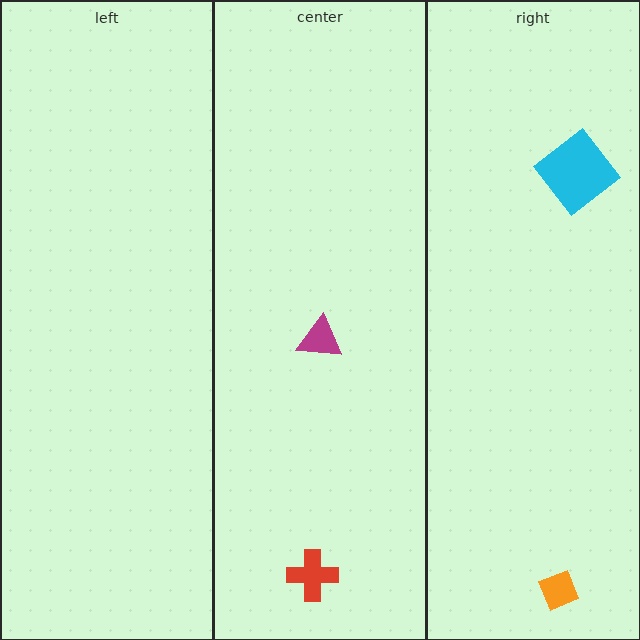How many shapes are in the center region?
2.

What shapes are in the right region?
The orange diamond, the cyan diamond.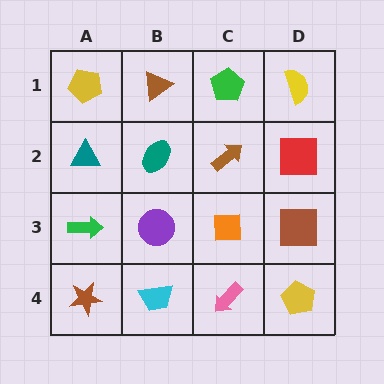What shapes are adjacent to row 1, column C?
A brown arrow (row 2, column C), a brown triangle (row 1, column B), a yellow semicircle (row 1, column D).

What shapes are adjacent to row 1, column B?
A teal ellipse (row 2, column B), a yellow pentagon (row 1, column A), a green pentagon (row 1, column C).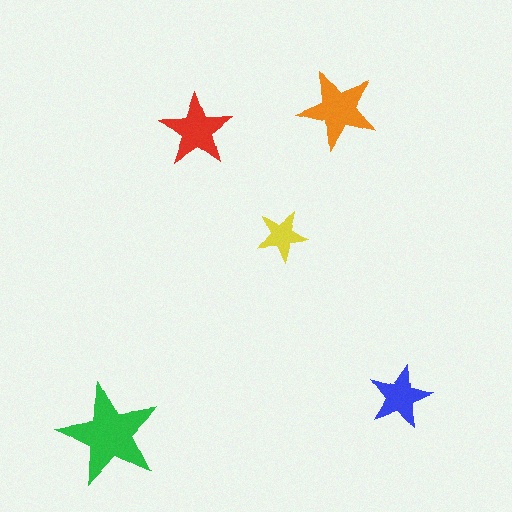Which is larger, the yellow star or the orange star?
The orange one.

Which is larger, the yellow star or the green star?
The green one.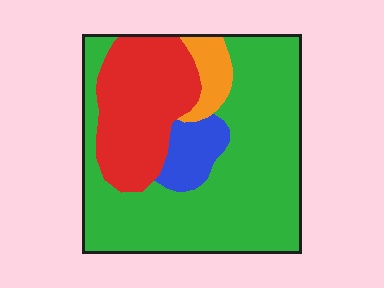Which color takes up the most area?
Green, at roughly 60%.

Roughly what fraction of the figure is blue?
Blue covers around 10% of the figure.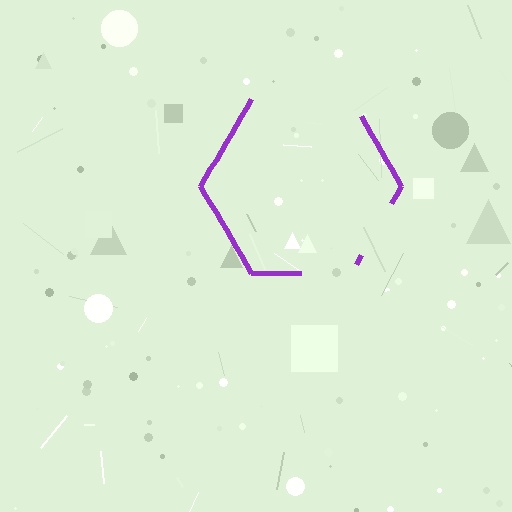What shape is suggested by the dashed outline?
The dashed outline suggests a hexagon.